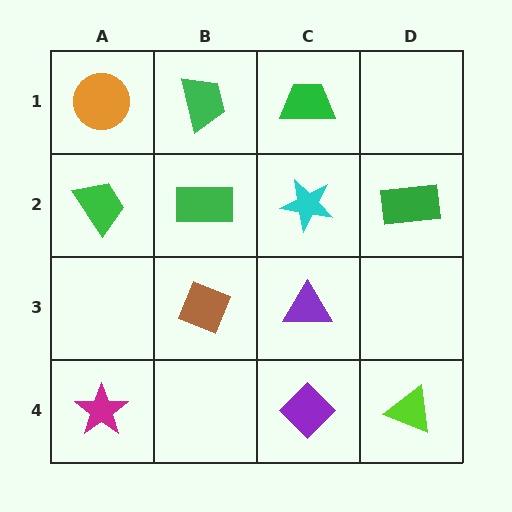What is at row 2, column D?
A green rectangle.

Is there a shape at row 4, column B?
No, that cell is empty.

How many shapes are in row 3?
2 shapes.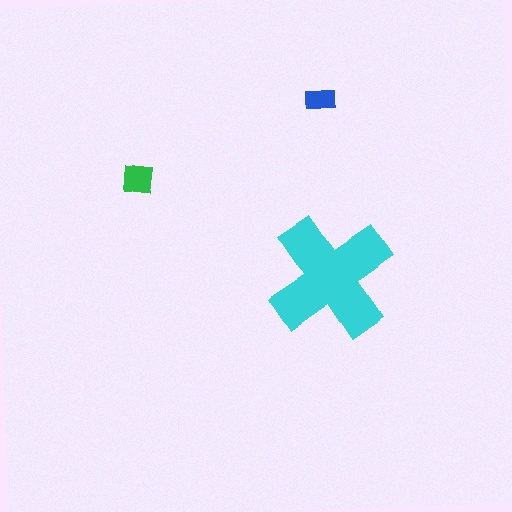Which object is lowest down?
The cyan cross is bottommost.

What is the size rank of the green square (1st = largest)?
2nd.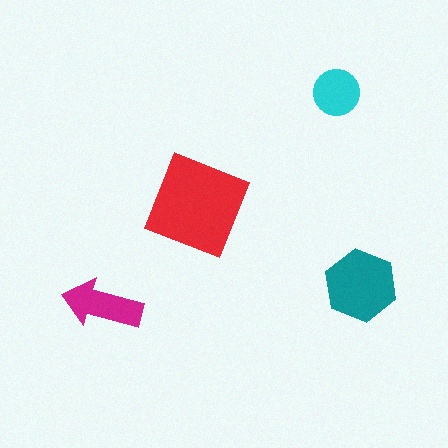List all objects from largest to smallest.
The red square, the teal hexagon, the magenta arrow, the cyan circle.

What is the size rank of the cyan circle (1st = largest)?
4th.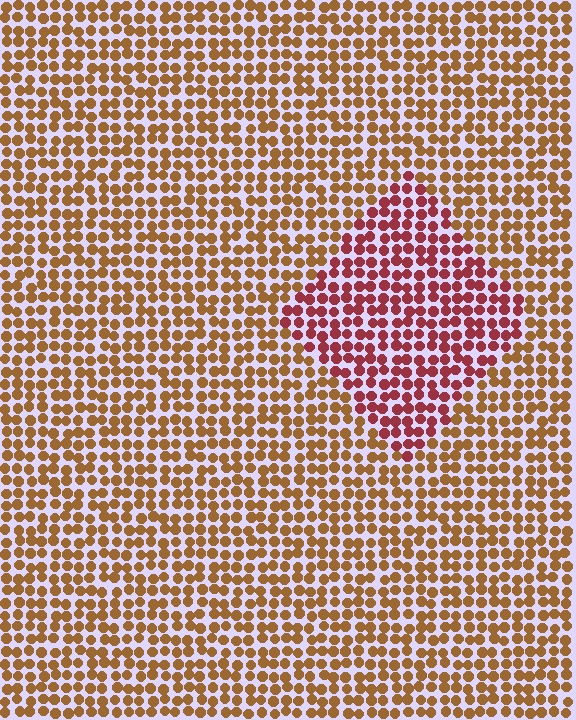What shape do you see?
I see a diamond.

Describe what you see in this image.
The image is filled with small brown elements in a uniform arrangement. A diamond-shaped region is visible where the elements are tinted to a slightly different hue, forming a subtle color boundary.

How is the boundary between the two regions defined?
The boundary is defined purely by a slight shift in hue (about 39 degrees). Spacing, size, and orientation are identical on both sides.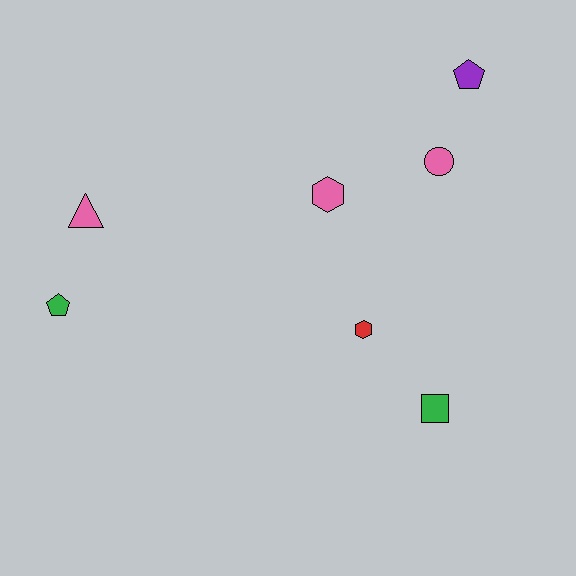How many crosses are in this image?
There are no crosses.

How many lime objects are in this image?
There are no lime objects.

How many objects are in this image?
There are 7 objects.